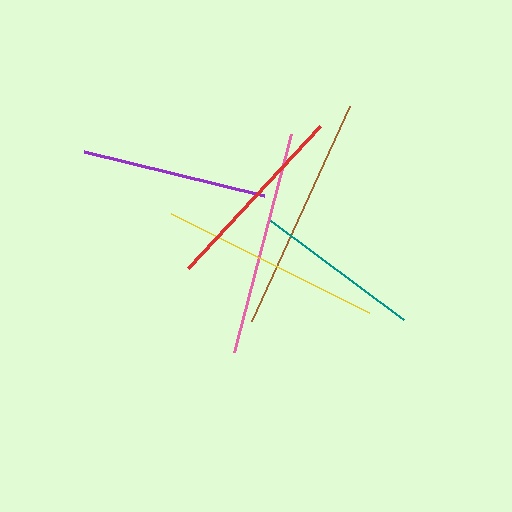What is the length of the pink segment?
The pink segment is approximately 225 pixels long.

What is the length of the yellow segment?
The yellow segment is approximately 221 pixels long.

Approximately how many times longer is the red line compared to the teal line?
The red line is approximately 1.2 times the length of the teal line.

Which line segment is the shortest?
The teal line is the shortest at approximately 166 pixels.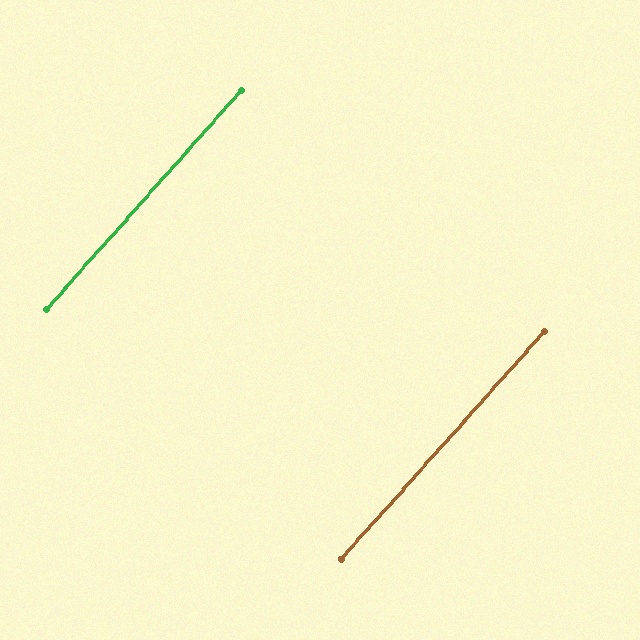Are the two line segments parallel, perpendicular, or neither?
Parallel — their directions differ by only 0.0°.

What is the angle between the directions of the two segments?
Approximately 0 degrees.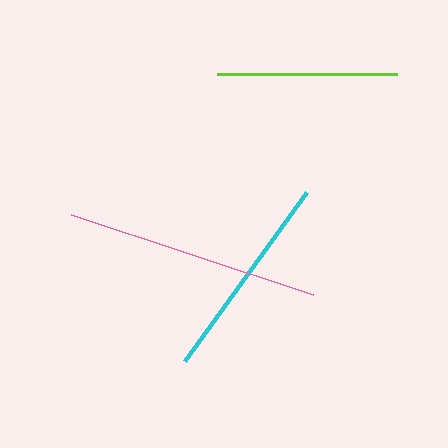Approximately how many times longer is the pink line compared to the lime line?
The pink line is approximately 1.4 times the length of the lime line.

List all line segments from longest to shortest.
From longest to shortest: pink, cyan, lime.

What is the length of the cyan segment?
The cyan segment is approximately 209 pixels long.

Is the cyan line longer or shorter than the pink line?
The pink line is longer than the cyan line.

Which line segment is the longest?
The pink line is the longest at approximately 255 pixels.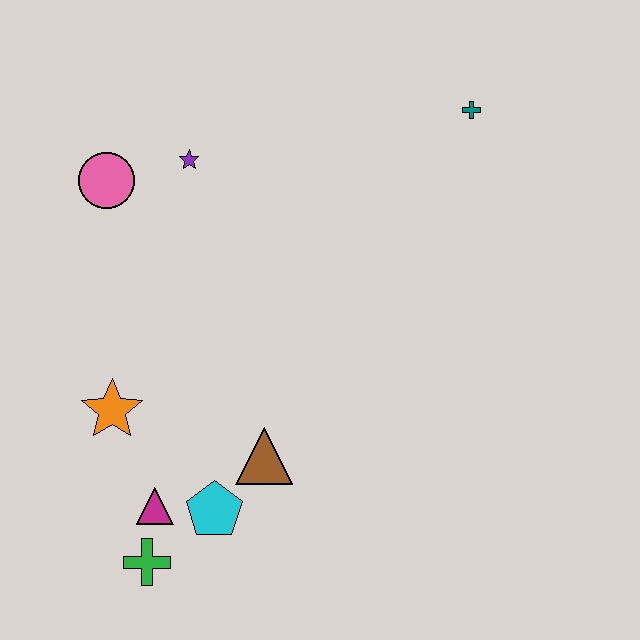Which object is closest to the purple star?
The pink circle is closest to the purple star.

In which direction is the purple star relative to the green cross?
The purple star is above the green cross.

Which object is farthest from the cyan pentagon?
The teal cross is farthest from the cyan pentagon.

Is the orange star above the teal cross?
No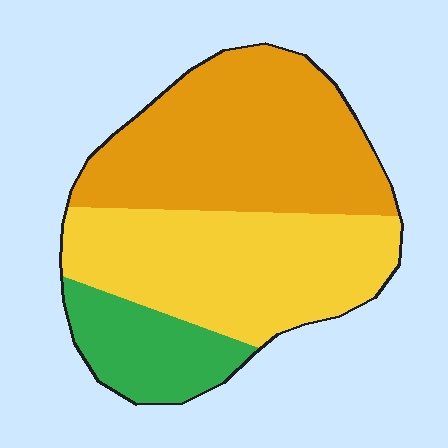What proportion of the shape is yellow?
Yellow covers 40% of the shape.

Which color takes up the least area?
Green, at roughly 15%.